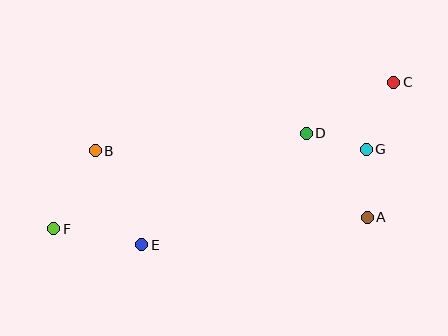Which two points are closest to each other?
Points D and G are closest to each other.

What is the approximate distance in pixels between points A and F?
The distance between A and F is approximately 314 pixels.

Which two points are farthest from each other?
Points C and F are farthest from each other.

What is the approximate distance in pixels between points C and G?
The distance between C and G is approximately 72 pixels.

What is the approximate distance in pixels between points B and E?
The distance between B and E is approximately 105 pixels.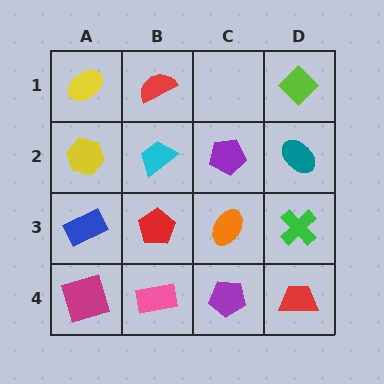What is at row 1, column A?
A yellow ellipse.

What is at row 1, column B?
A red semicircle.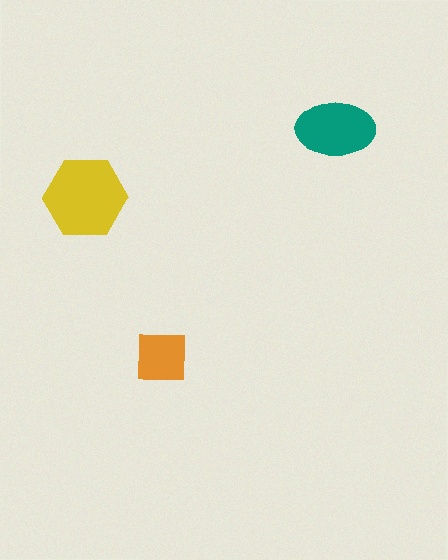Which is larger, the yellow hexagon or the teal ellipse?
The yellow hexagon.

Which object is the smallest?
The orange square.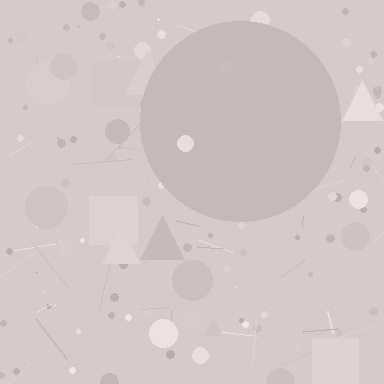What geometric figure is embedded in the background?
A circle is embedded in the background.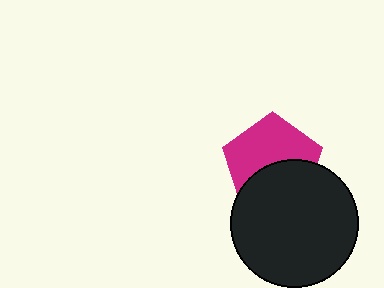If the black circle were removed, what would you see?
You would see the complete magenta pentagon.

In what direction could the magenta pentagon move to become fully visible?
The magenta pentagon could move up. That would shift it out from behind the black circle entirely.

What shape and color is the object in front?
The object in front is a black circle.